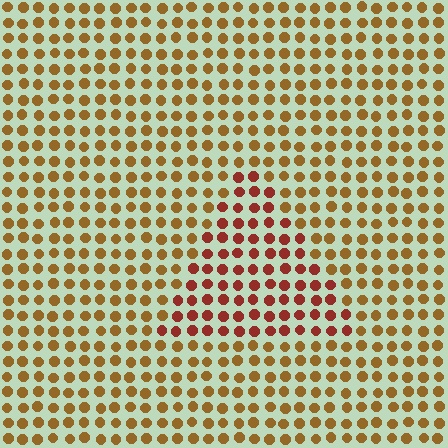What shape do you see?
I see a triangle.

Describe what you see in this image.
The image is filled with small brown elements in a uniform arrangement. A triangle-shaped region is visible where the elements are tinted to a slightly different hue, forming a subtle color boundary.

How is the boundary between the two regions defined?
The boundary is defined purely by a slight shift in hue (about 33 degrees). Spacing, size, and orientation are identical on both sides.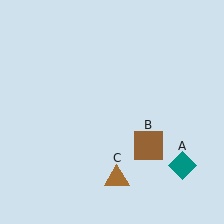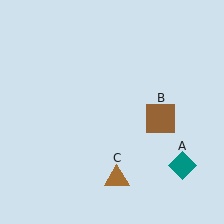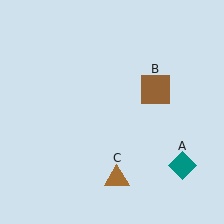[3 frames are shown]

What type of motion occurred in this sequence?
The brown square (object B) rotated counterclockwise around the center of the scene.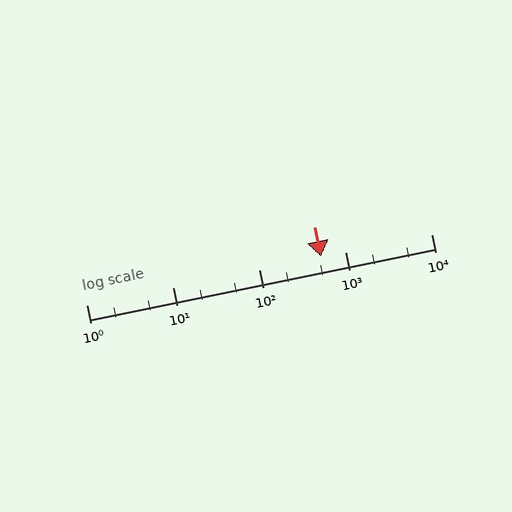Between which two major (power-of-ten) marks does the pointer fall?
The pointer is between 100 and 1000.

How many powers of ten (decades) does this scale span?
The scale spans 4 decades, from 1 to 10000.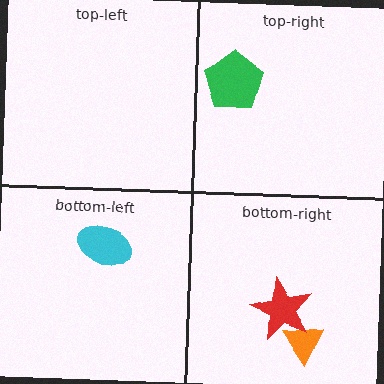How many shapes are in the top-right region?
1.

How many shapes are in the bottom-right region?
2.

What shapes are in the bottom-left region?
The cyan ellipse.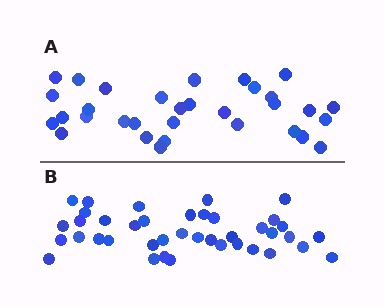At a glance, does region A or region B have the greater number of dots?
Region B (the bottom region) has more dots.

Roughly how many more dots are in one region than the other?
Region B has roughly 8 or so more dots than region A.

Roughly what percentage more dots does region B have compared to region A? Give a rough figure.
About 25% more.